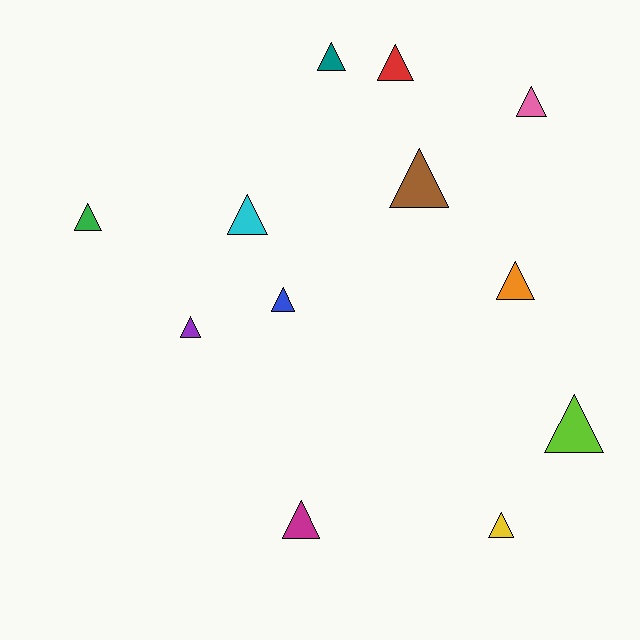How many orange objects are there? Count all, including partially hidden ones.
There is 1 orange object.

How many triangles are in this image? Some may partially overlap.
There are 12 triangles.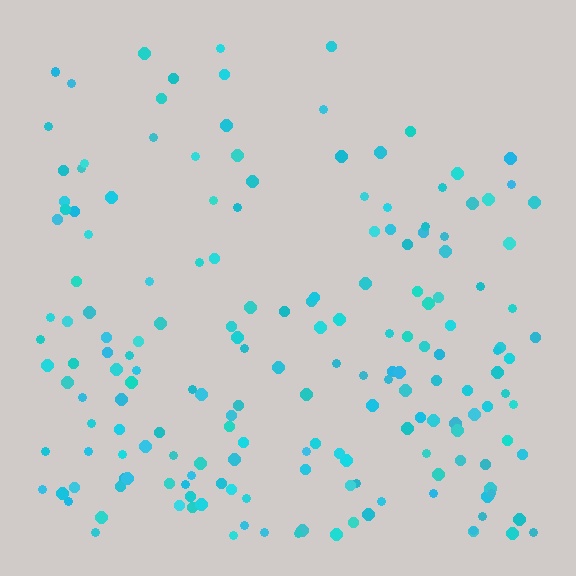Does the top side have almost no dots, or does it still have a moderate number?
Still a moderate number, just noticeably fewer than the bottom.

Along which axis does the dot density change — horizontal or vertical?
Vertical.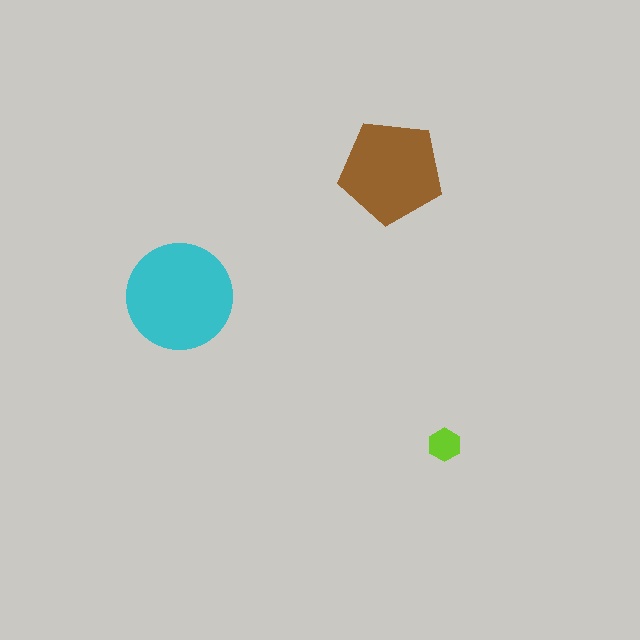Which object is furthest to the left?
The cyan circle is leftmost.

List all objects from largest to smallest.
The cyan circle, the brown pentagon, the lime hexagon.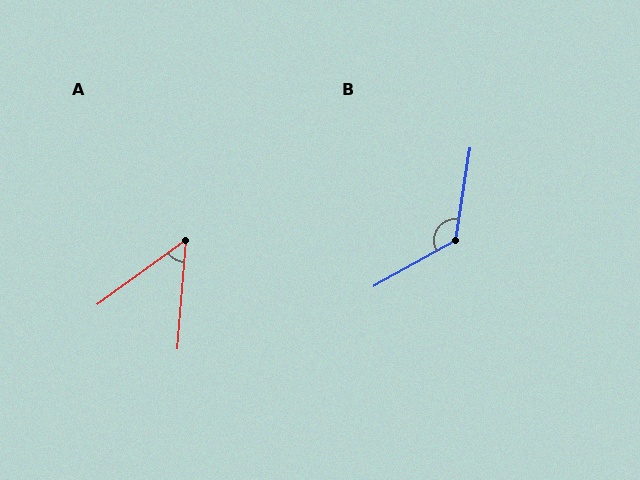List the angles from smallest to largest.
A (49°), B (128°).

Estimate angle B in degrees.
Approximately 128 degrees.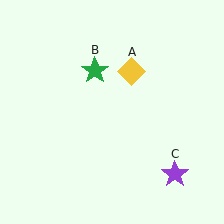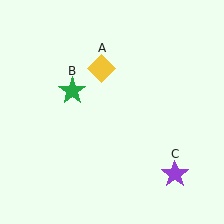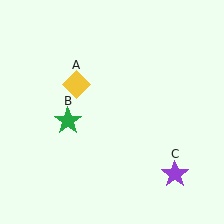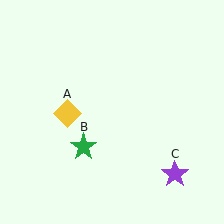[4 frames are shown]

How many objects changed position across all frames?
2 objects changed position: yellow diamond (object A), green star (object B).